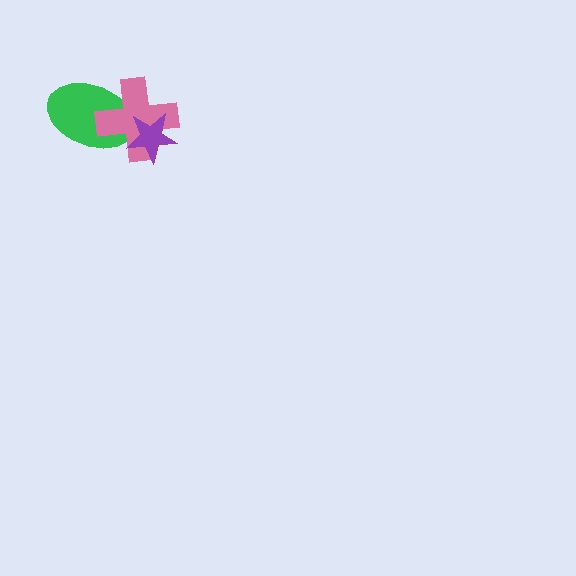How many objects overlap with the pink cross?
2 objects overlap with the pink cross.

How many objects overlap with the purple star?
2 objects overlap with the purple star.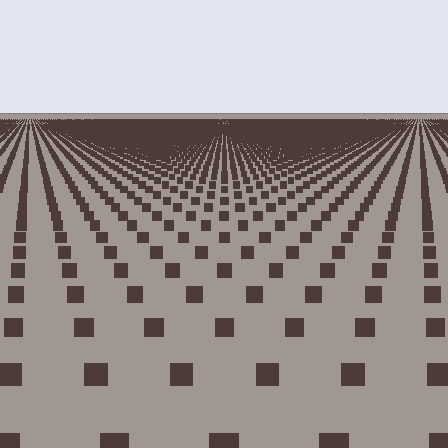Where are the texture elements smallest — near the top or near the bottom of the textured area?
Near the top.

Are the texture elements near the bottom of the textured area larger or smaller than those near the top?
Larger. Near the bottom, elements are closer to the viewer and appear at a bigger on-screen size.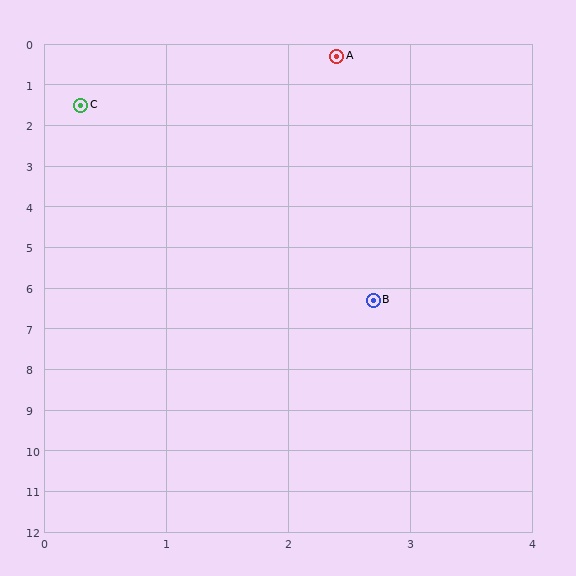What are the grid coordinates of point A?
Point A is at approximately (2.4, 0.3).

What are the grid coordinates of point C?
Point C is at approximately (0.3, 1.5).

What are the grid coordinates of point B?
Point B is at approximately (2.7, 6.3).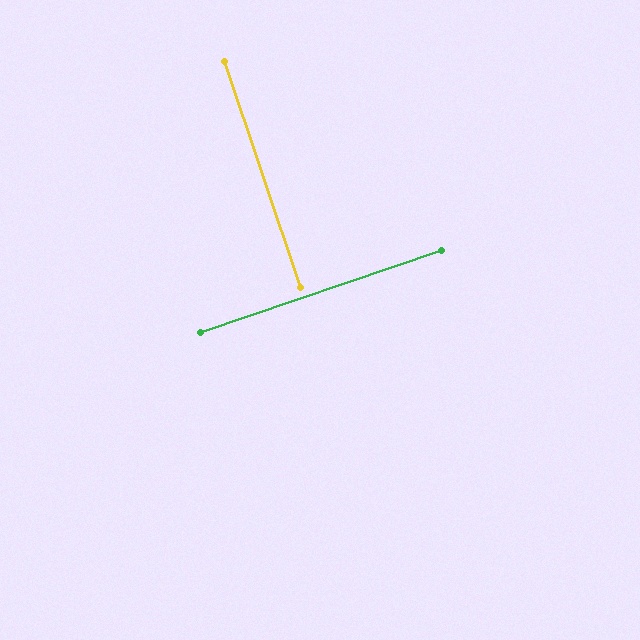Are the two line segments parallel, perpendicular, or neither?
Perpendicular — they meet at approximately 90°.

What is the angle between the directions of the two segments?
Approximately 90 degrees.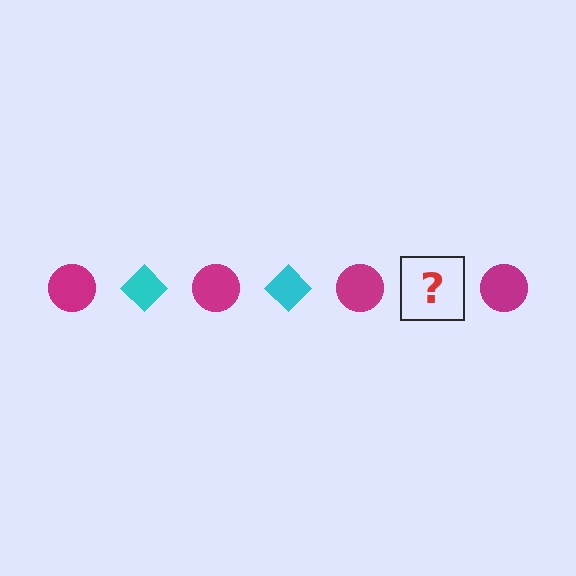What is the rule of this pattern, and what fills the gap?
The rule is that the pattern alternates between magenta circle and cyan diamond. The gap should be filled with a cyan diamond.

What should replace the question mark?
The question mark should be replaced with a cyan diamond.